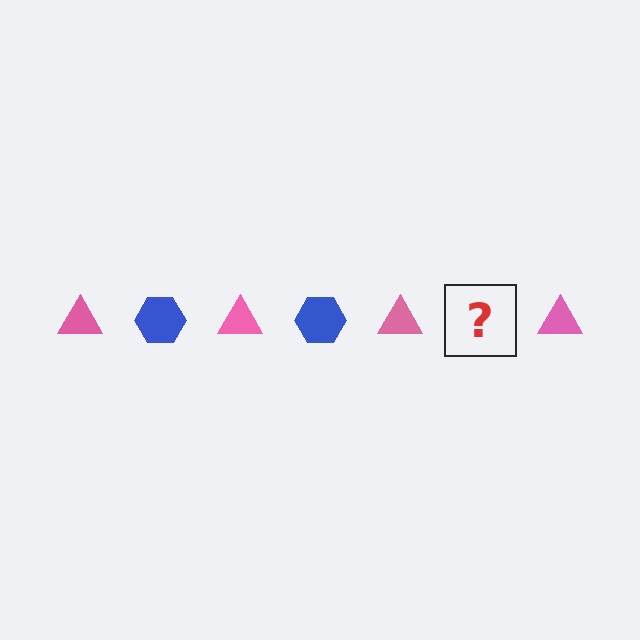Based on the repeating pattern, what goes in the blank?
The blank should be a blue hexagon.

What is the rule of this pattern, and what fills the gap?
The rule is that the pattern alternates between pink triangle and blue hexagon. The gap should be filled with a blue hexagon.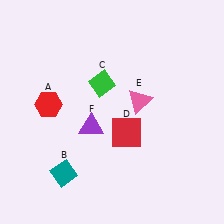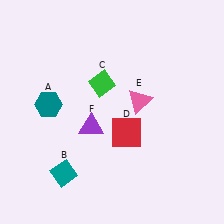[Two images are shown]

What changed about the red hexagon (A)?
In Image 1, A is red. In Image 2, it changed to teal.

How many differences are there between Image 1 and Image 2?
There is 1 difference between the two images.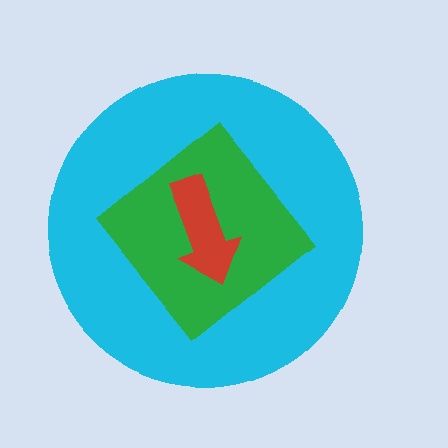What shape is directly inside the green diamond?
The red arrow.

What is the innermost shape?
The red arrow.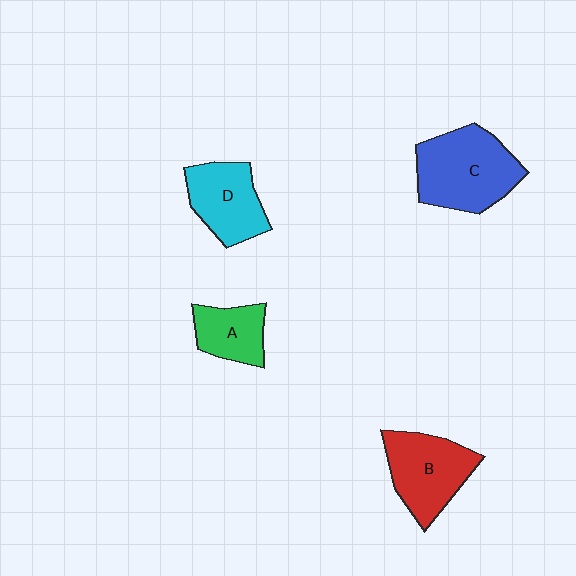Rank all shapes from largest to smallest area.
From largest to smallest: C (blue), B (red), D (cyan), A (green).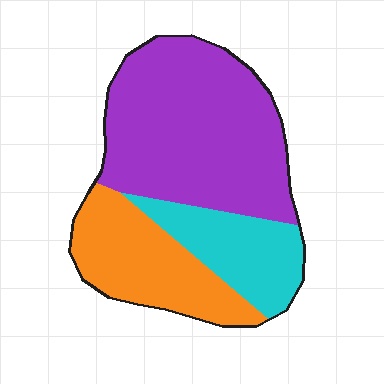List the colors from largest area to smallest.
From largest to smallest: purple, orange, cyan.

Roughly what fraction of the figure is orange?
Orange takes up about one quarter (1/4) of the figure.